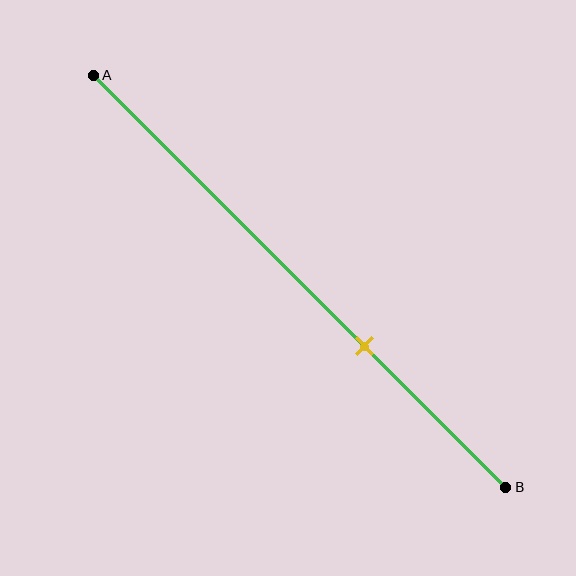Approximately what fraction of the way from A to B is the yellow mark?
The yellow mark is approximately 65% of the way from A to B.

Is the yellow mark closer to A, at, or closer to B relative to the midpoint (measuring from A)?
The yellow mark is closer to point B than the midpoint of segment AB.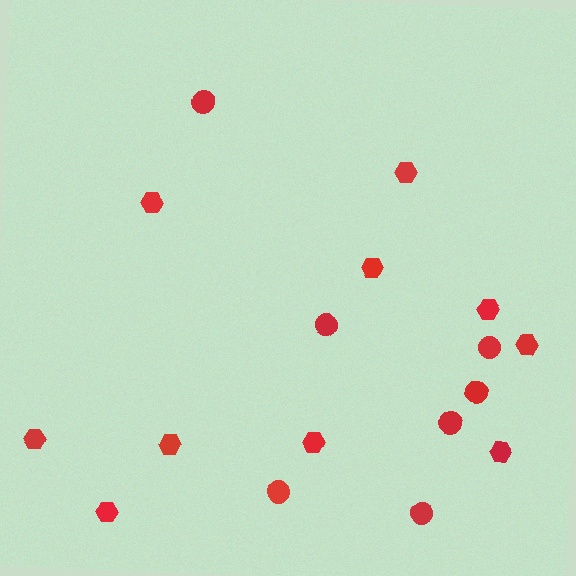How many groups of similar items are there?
There are 2 groups: one group of circles (7) and one group of hexagons (10).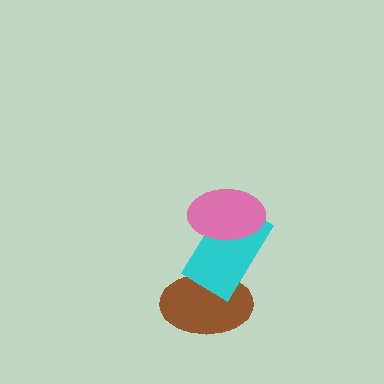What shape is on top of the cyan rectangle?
The pink ellipse is on top of the cyan rectangle.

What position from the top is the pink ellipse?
The pink ellipse is 1st from the top.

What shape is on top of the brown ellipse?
The cyan rectangle is on top of the brown ellipse.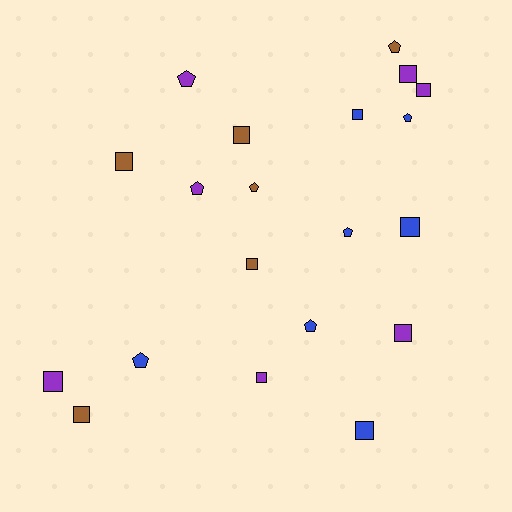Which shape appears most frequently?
Square, with 12 objects.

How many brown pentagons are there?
There are 2 brown pentagons.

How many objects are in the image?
There are 20 objects.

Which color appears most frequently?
Blue, with 7 objects.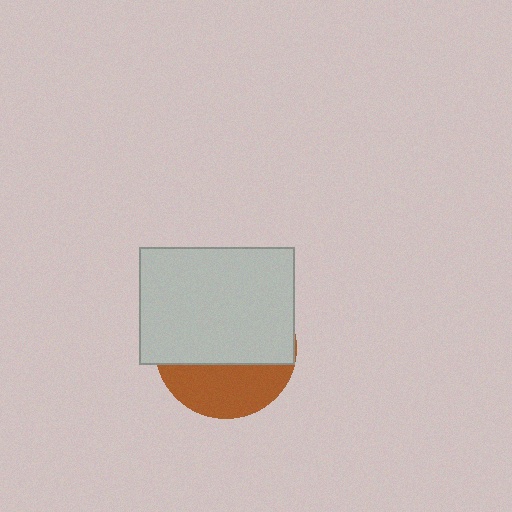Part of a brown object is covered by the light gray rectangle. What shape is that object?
It is a circle.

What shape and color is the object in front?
The object in front is a light gray rectangle.